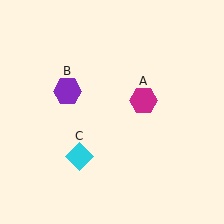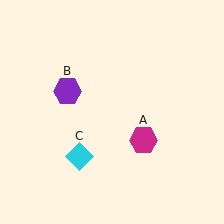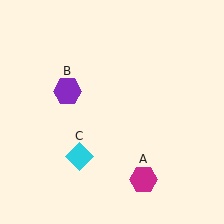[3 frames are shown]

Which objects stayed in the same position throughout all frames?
Purple hexagon (object B) and cyan diamond (object C) remained stationary.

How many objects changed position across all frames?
1 object changed position: magenta hexagon (object A).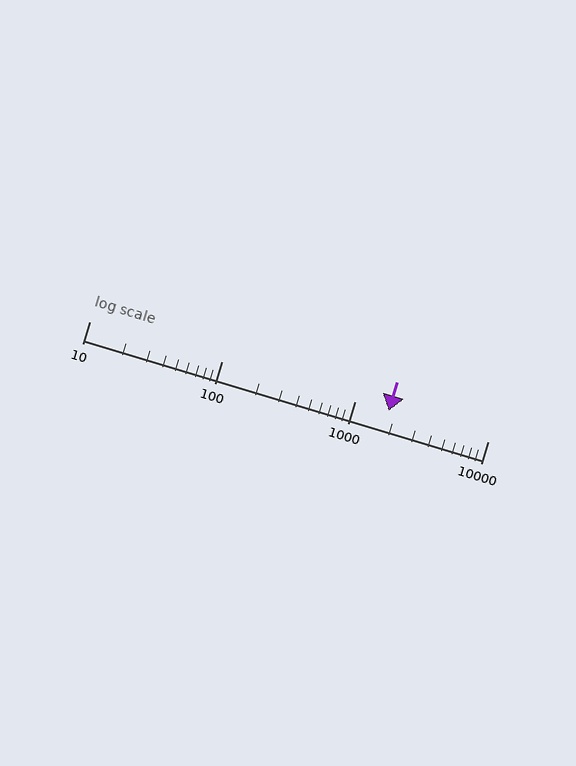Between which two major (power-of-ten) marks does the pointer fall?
The pointer is between 1000 and 10000.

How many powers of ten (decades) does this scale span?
The scale spans 3 decades, from 10 to 10000.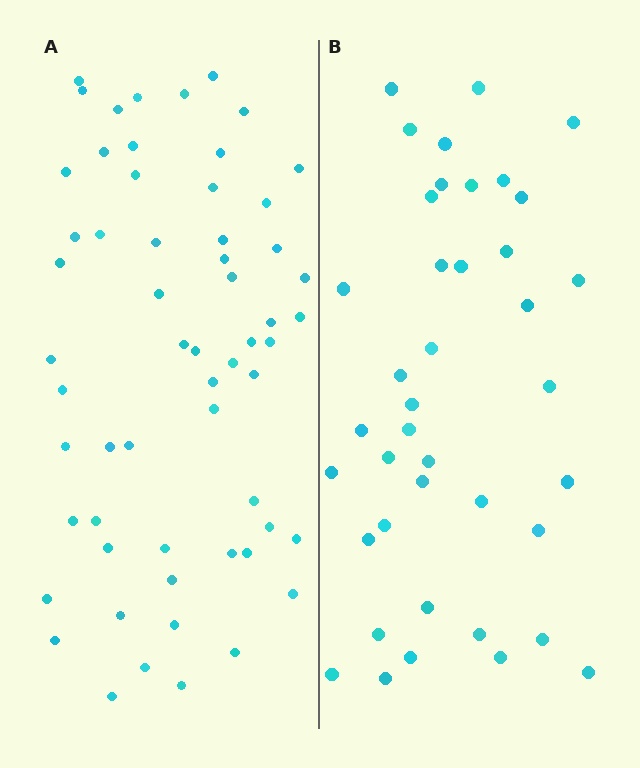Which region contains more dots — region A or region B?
Region A (the left region) has more dots.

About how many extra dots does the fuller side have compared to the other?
Region A has approximately 20 more dots than region B.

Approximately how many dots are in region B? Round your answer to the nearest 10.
About 40 dots.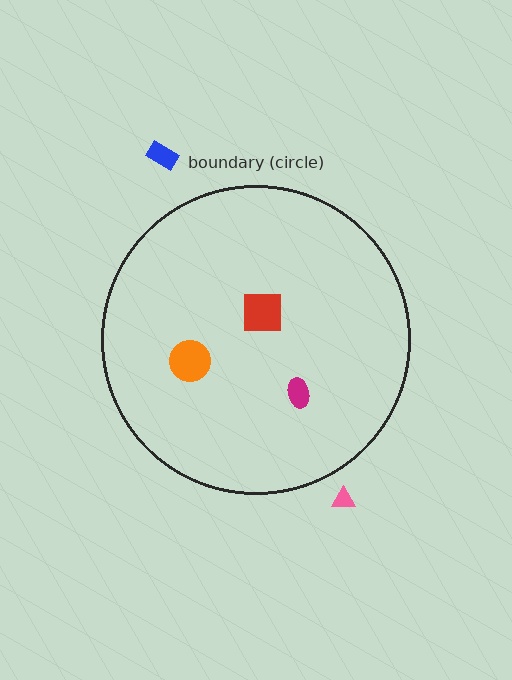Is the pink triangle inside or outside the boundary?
Outside.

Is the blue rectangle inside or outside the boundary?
Outside.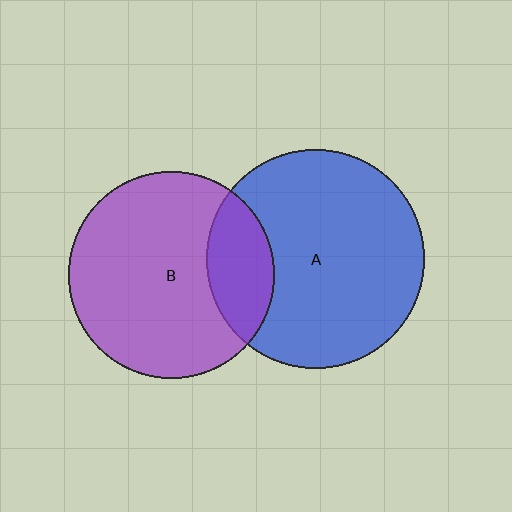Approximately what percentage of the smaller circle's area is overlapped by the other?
Approximately 20%.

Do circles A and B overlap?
Yes.